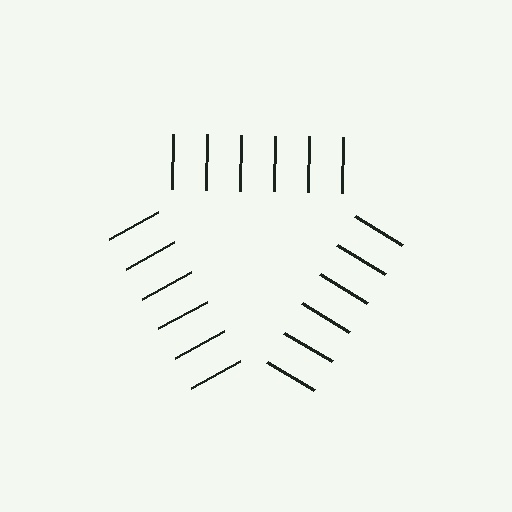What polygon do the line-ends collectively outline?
An illusory triangle — the line segments terminate on its edges but no continuous stroke is drawn.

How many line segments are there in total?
18 — 6 along each of the 3 edges.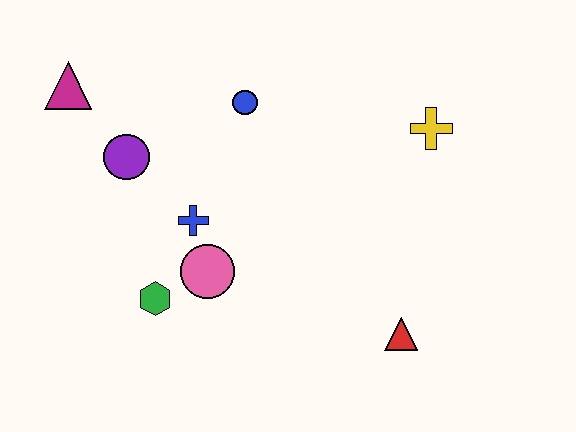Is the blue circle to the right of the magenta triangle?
Yes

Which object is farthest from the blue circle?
The red triangle is farthest from the blue circle.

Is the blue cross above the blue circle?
No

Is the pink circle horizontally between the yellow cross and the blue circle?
No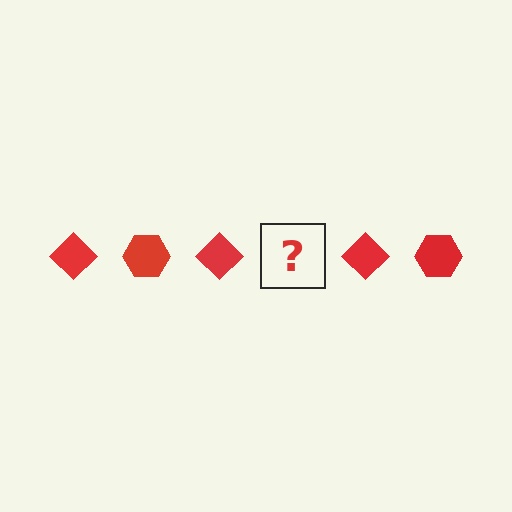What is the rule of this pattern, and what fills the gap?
The rule is that the pattern cycles through diamond, hexagon shapes in red. The gap should be filled with a red hexagon.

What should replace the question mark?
The question mark should be replaced with a red hexagon.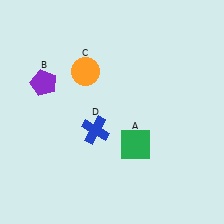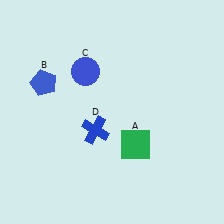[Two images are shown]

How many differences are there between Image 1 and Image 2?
There are 2 differences between the two images.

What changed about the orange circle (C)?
In Image 1, C is orange. In Image 2, it changed to blue.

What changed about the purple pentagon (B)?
In Image 1, B is purple. In Image 2, it changed to blue.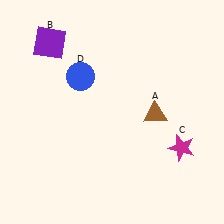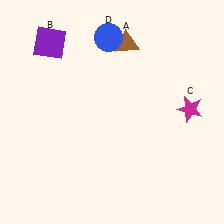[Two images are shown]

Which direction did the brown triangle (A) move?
The brown triangle (A) moved up.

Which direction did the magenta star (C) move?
The magenta star (C) moved up.